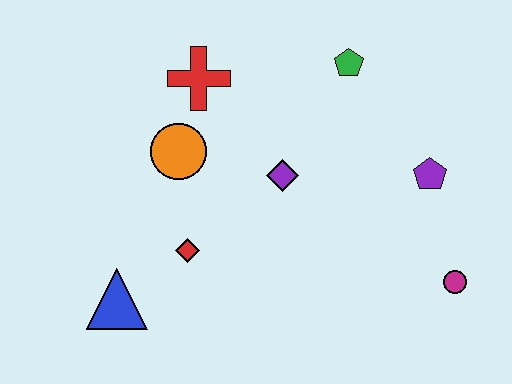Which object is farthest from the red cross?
The magenta circle is farthest from the red cross.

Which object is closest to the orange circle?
The red cross is closest to the orange circle.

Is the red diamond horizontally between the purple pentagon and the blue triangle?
Yes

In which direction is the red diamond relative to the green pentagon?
The red diamond is below the green pentagon.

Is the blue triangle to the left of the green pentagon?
Yes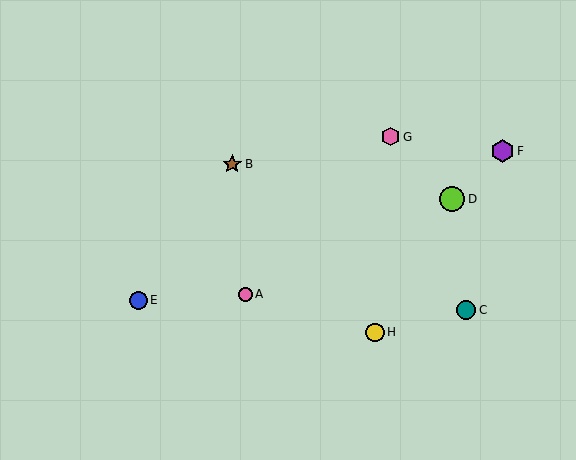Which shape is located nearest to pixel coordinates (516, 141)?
The purple hexagon (labeled F) at (502, 151) is nearest to that location.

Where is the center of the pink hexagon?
The center of the pink hexagon is at (391, 137).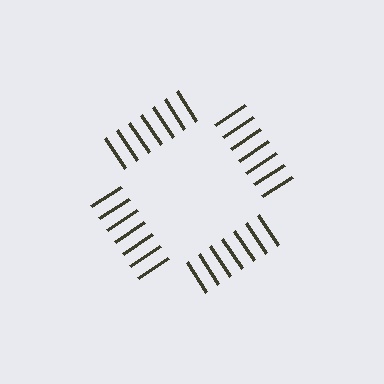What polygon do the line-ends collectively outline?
An illusory square — the line segments terminate on its edges but no continuous stroke is drawn.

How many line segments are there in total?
28 — 7 along each of the 4 edges.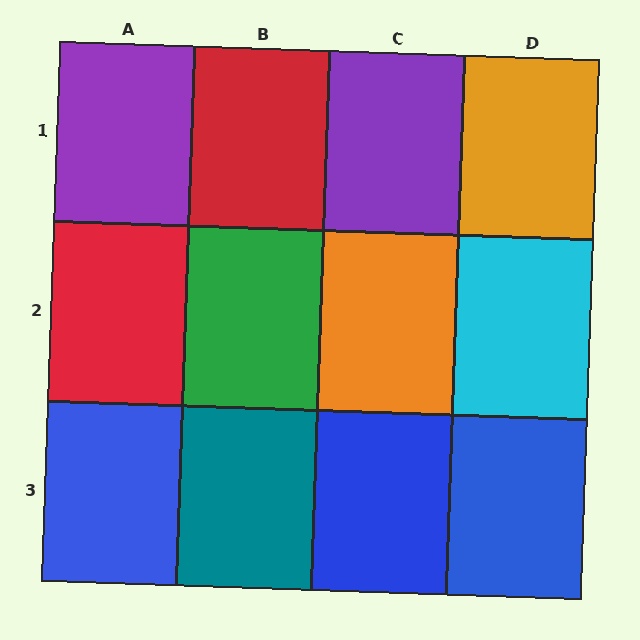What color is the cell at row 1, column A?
Purple.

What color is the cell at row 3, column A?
Blue.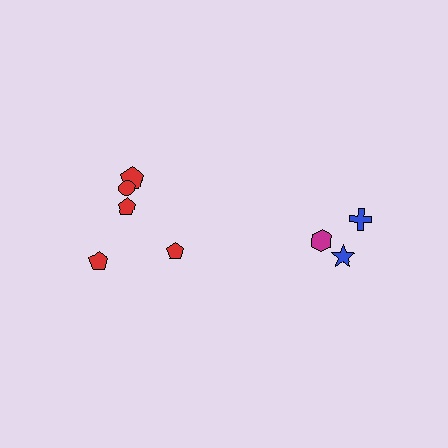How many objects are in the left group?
There are 5 objects.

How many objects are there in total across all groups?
There are 8 objects.